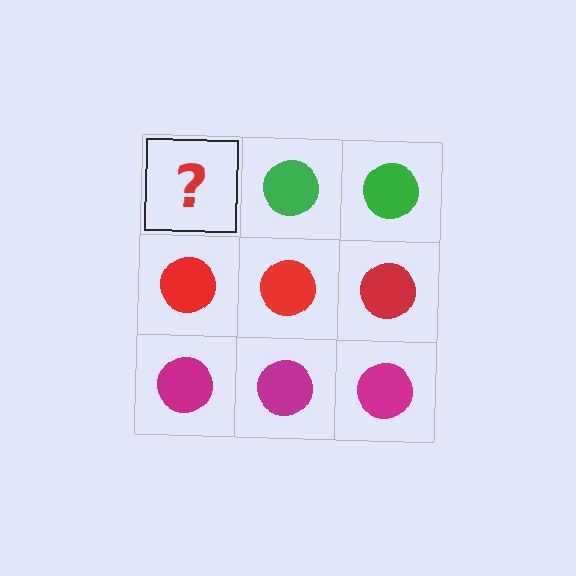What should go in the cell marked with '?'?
The missing cell should contain a green circle.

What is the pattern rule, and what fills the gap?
The rule is that each row has a consistent color. The gap should be filled with a green circle.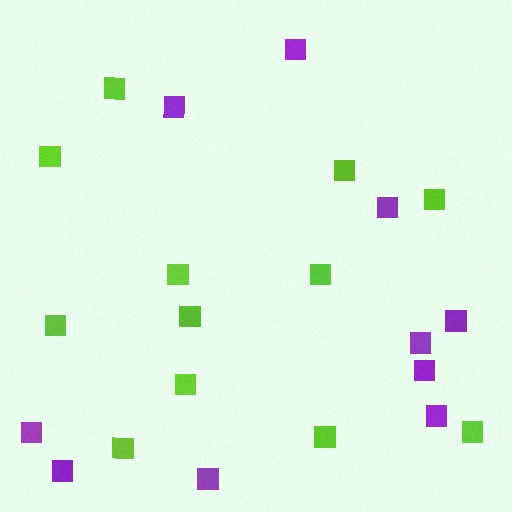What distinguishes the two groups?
There are 2 groups: one group of lime squares (12) and one group of purple squares (10).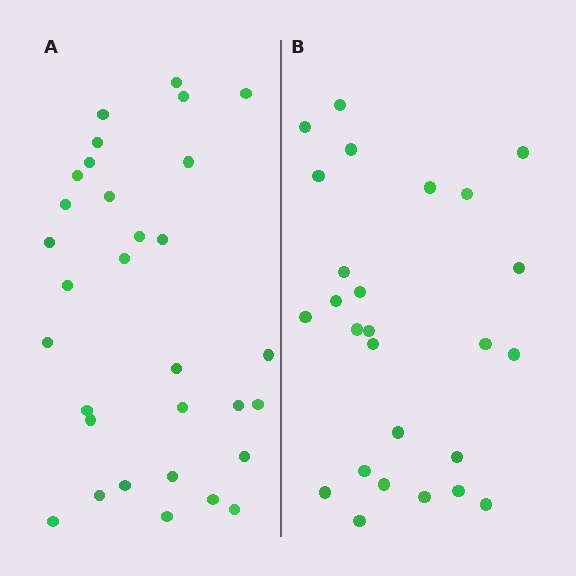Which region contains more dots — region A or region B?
Region A (the left region) has more dots.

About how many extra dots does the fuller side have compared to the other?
Region A has about 5 more dots than region B.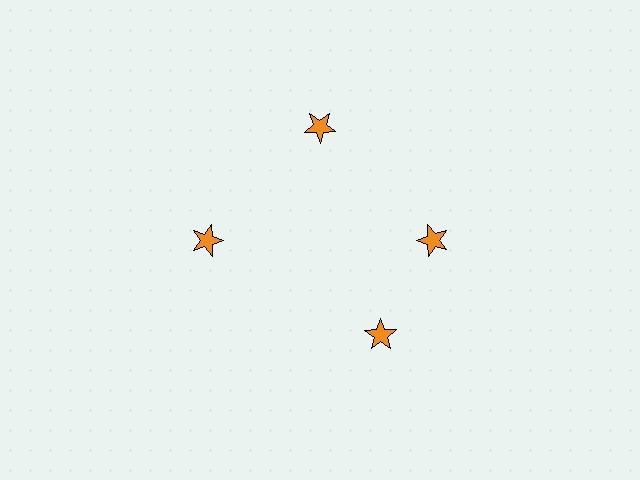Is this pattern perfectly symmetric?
No. The 4 orange stars are arranged in a ring, but one element near the 6 o'clock position is rotated out of alignment along the ring, breaking the 4-fold rotational symmetry.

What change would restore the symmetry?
The symmetry would be restored by rotating it back into even spacing with its neighbors so that all 4 stars sit at equal angles and equal distance from the center.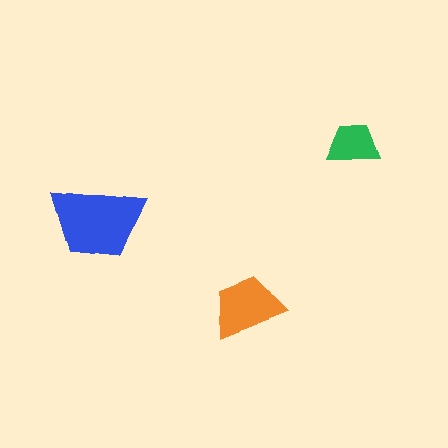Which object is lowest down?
The orange trapezoid is bottommost.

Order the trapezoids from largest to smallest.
the blue one, the orange one, the green one.